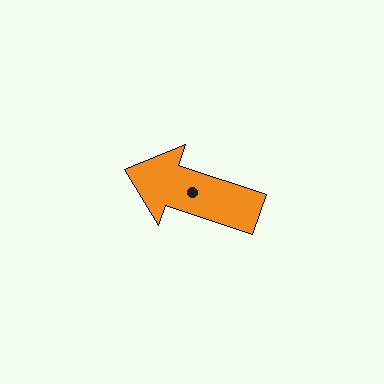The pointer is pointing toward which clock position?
Roughly 10 o'clock.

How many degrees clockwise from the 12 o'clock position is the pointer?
Approximately 288 degrees.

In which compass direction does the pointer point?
West.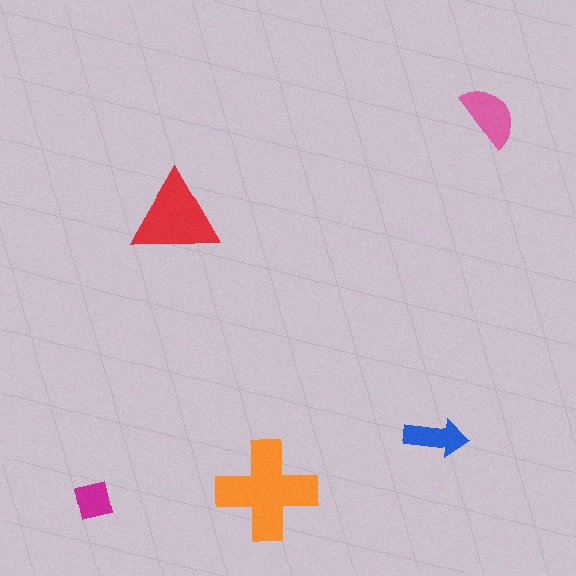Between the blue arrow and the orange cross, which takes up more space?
The orange cross.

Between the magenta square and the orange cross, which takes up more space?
The orange cross.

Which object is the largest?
The orange cross.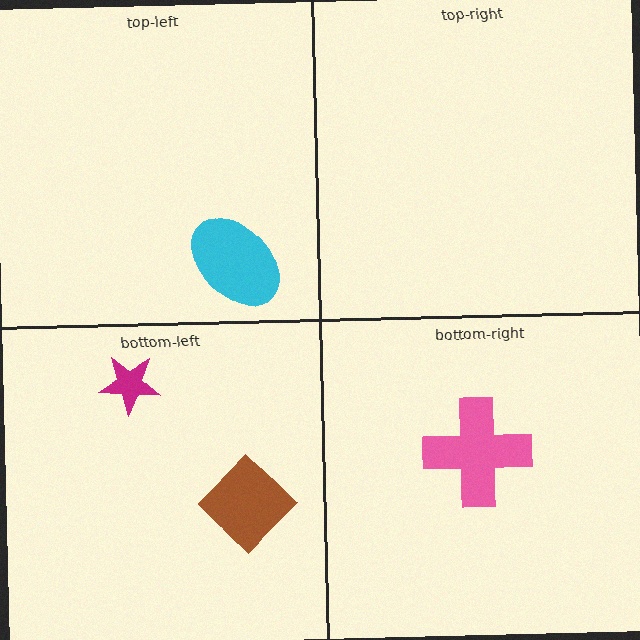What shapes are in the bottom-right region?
The pink cross.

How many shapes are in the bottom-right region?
1.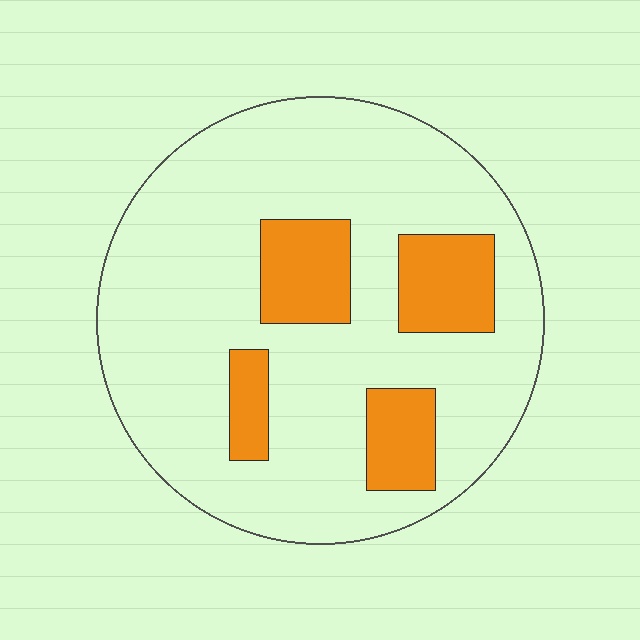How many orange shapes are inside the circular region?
4.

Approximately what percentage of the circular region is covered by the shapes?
Approximately 20%.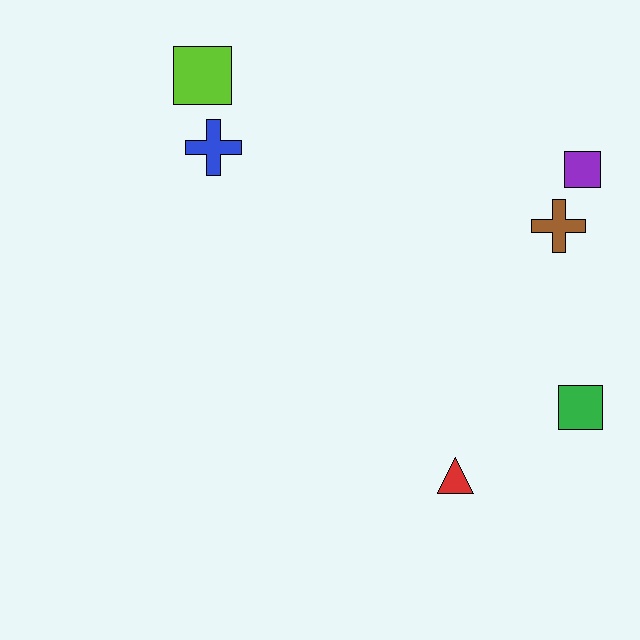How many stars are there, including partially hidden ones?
There are no stars.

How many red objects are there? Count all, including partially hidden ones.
There is 1 red object.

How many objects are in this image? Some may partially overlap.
There are 6 objects.